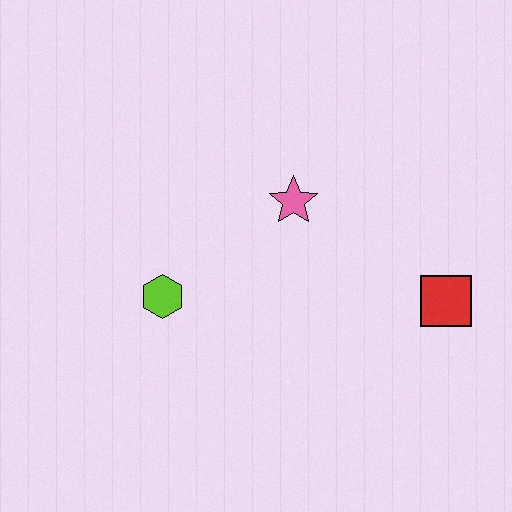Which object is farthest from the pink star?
The red square is farthest from the pink star.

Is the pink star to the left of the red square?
Yes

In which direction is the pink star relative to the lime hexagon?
The pink star is to the right of the lime hexagon.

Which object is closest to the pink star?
The lime hexagon is closest to the pink star.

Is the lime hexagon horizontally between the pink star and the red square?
No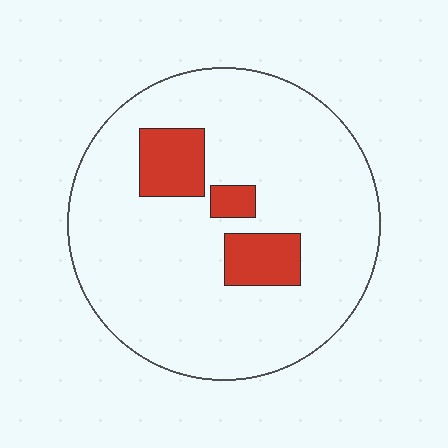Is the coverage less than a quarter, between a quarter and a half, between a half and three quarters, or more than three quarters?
Less than a quarter.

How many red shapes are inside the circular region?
3.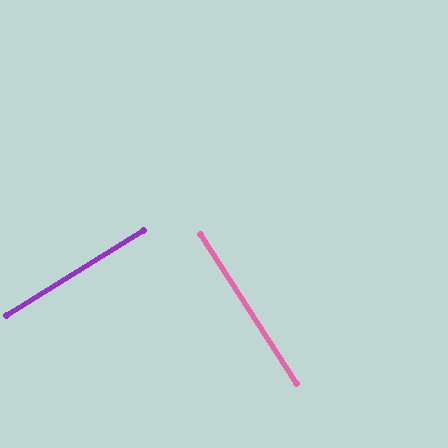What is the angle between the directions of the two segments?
Approximately 89 degrees.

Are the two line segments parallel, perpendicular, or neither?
Perpendicular — they meet at approximately 89°.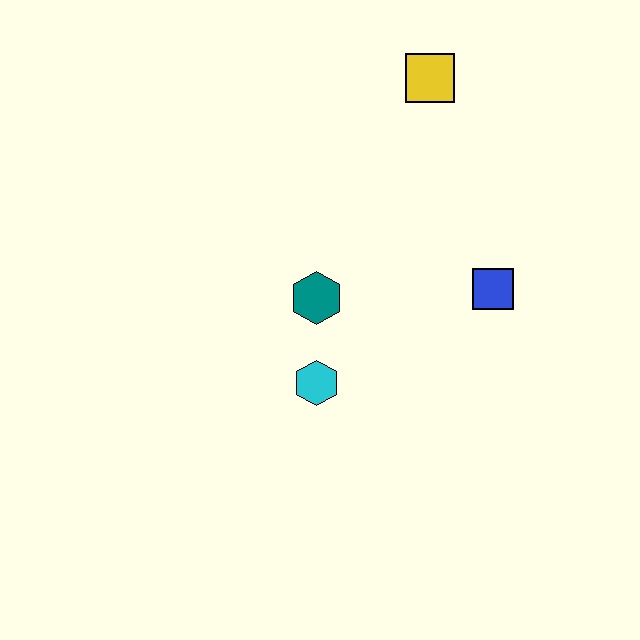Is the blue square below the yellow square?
Yes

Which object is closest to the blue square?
The teal hexagon is closest to the blue square.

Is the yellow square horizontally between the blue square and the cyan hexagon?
Yes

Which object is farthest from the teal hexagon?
The yellow square is farthest from the teal hexagon.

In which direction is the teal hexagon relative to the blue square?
The teal hexagon is to the left of the blue square.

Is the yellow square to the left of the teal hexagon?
No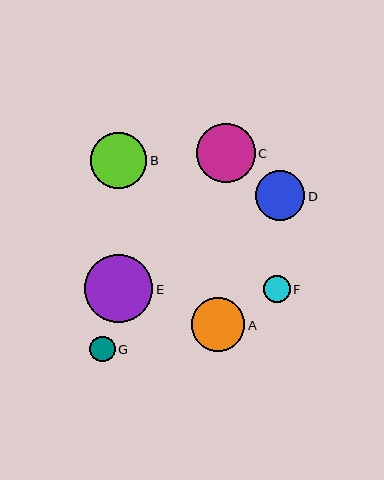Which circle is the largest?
Circle E is the largest with a size of approximately 68 pixels.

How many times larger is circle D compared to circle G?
Circle D is approximately 2.0 times the size of circle G.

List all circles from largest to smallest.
From largest to smallest: E, C, B, A, D, F, G.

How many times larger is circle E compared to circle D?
Circle E is approximately 1.4 times the size of circle D.